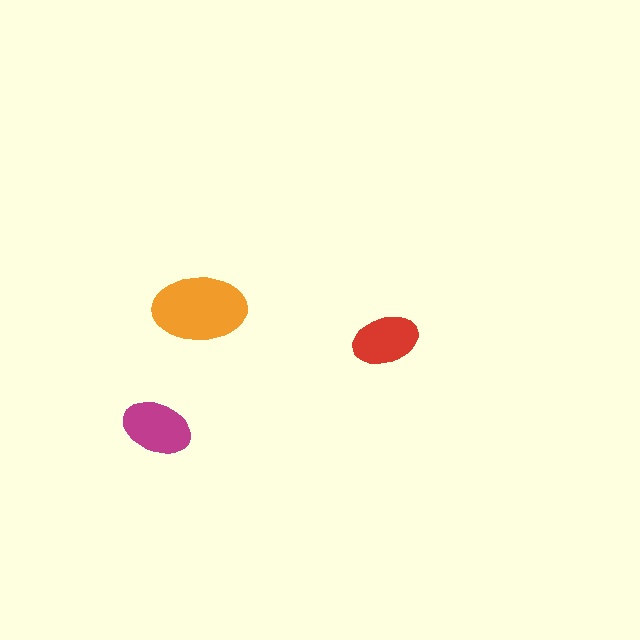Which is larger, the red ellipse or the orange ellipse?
The orange one.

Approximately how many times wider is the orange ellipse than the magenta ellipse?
About 1.5 times wider.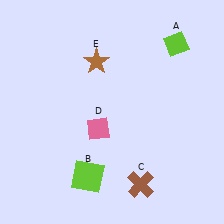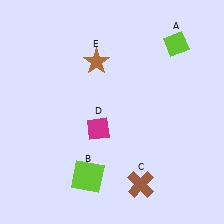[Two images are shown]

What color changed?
The diamond (D) changed from pink in Image 1 to magenta in Image 2.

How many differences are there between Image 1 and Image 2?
There is 1 difference between the two images.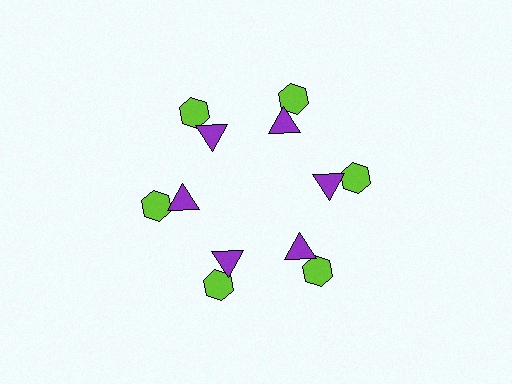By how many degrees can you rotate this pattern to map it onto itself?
The pattern maps onto itself every 60 degrees of rotation.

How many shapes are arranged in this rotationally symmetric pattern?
There are 12 shapes, arranged in 6 groups of 2.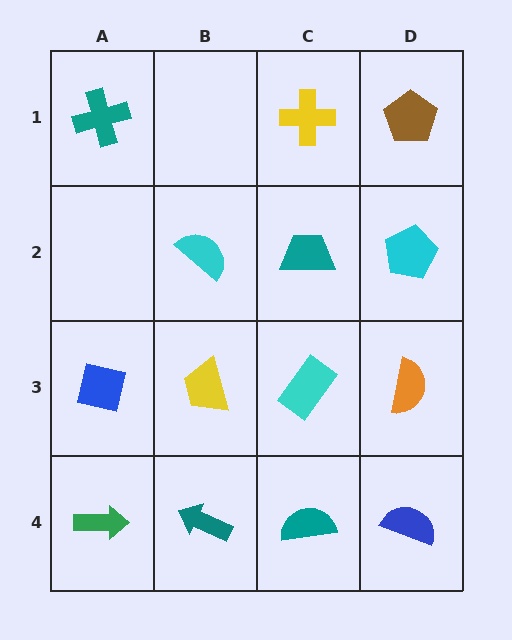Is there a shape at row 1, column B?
No, that cell is empty.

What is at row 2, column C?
A teal trapezoid.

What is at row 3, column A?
A blue square.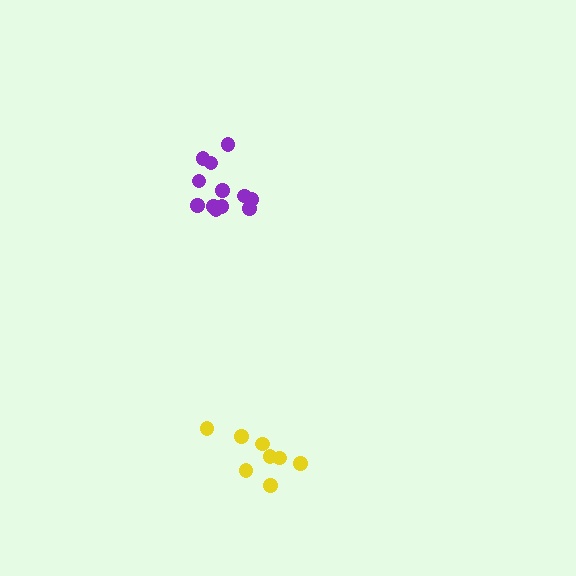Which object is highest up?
The purple cluster is topmost.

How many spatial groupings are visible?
There are 2 spatial groupings.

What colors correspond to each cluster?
The clusters are colored: purple, yellow.